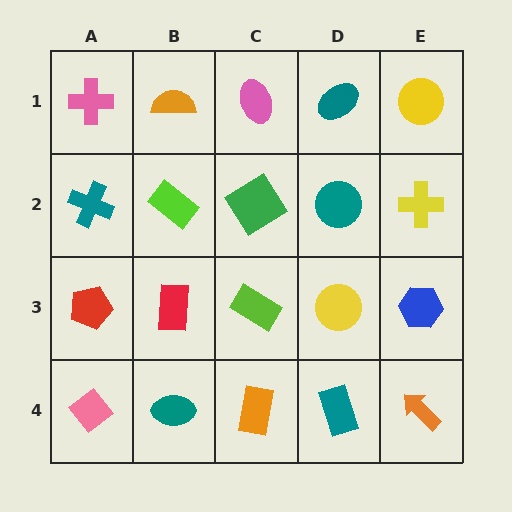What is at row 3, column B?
A red rectangle.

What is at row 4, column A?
A pink diamond.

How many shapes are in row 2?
5 shapes.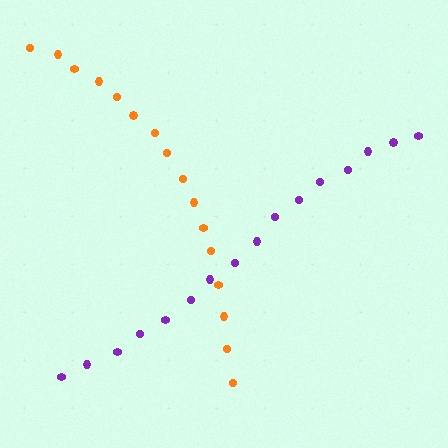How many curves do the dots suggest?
There are 2 distinct paths.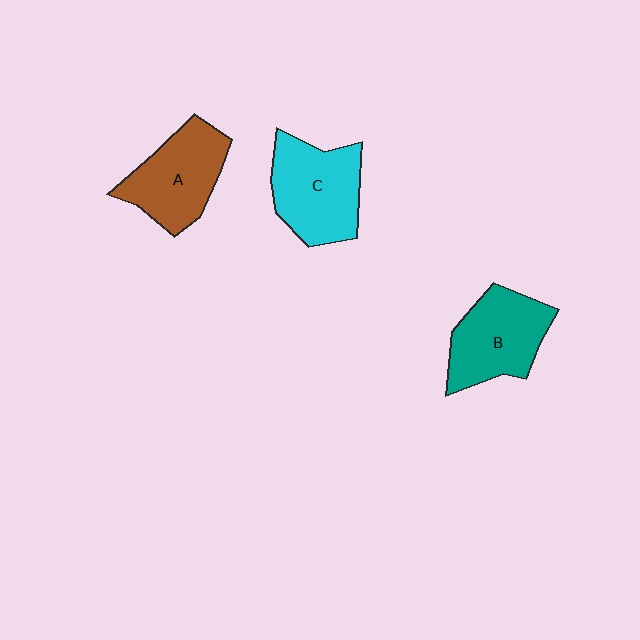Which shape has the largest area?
Shape C (cyan).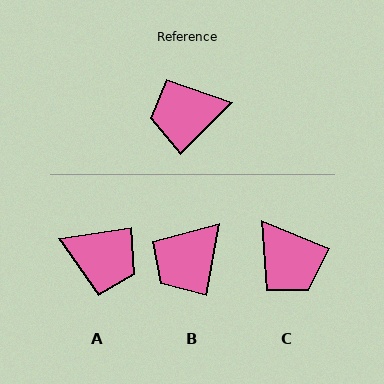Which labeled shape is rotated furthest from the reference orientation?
A, about 143 degrees away.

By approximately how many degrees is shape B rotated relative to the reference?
Approximately 35 degrees counter-clockwise.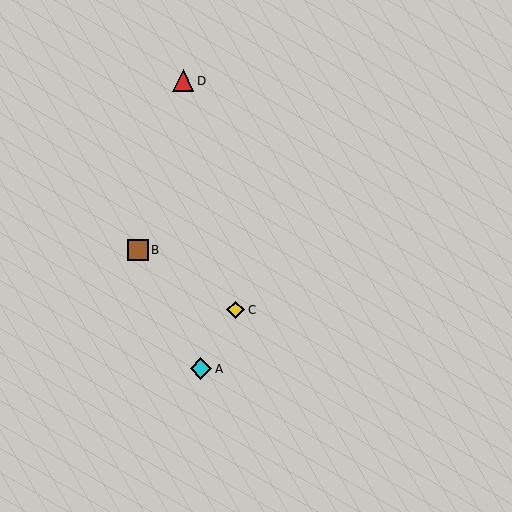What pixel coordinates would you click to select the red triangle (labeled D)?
Click at (183, 81) to select the red triangle D.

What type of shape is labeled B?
Shape B is a brown square.